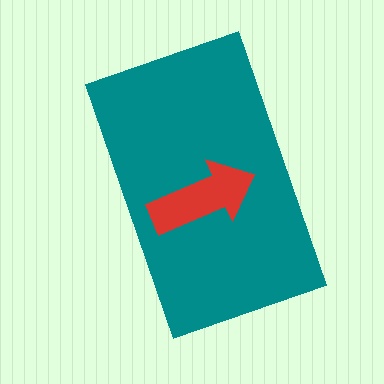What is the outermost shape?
The teal rectangle.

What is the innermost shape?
The red arrow.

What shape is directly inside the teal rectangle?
The red arrow.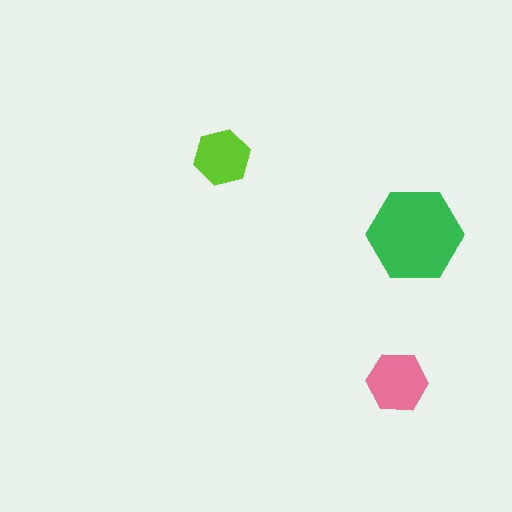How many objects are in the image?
There are 3 objects in the image.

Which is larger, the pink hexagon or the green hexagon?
The green one.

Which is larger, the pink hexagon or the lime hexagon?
The pink one.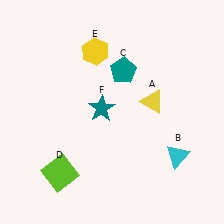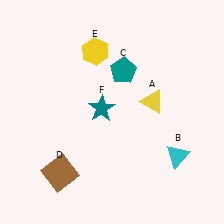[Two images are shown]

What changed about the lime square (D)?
In Image 1, D is lime. In Image 2, it changed to brown.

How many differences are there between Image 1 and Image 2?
There is 1 difference between the two images.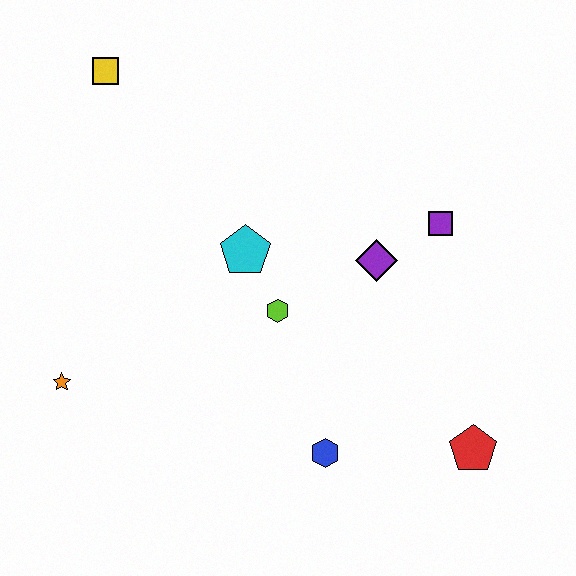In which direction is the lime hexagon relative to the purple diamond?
The lime hexagon is to the left of the purple diamond.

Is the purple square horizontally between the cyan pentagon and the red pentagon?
Yes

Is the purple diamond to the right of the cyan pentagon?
Yes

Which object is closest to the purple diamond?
The purple square is closest to the purple diamond.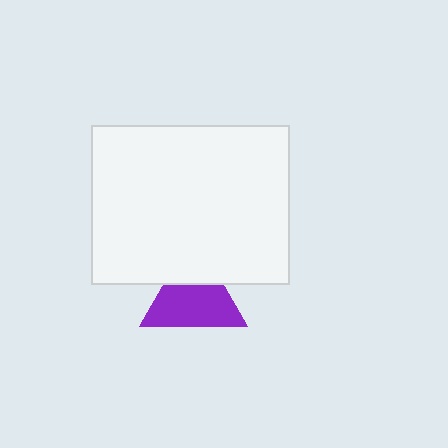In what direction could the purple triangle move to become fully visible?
The purple triangle could move down. That would shift it out from behind the white rectangle entirely.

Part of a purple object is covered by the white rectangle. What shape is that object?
It is a triangle.